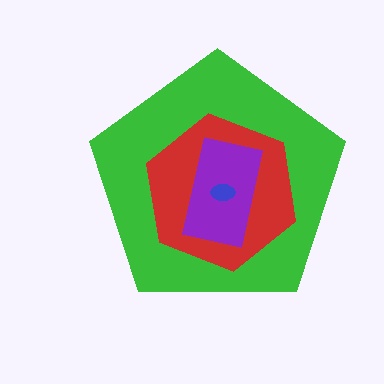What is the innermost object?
The blue ellipse.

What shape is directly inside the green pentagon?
The red hexagon.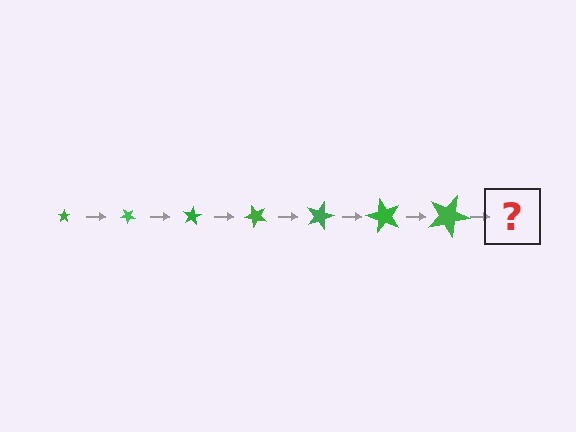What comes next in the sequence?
The next element should be a star, larger than the previous one and rotated 280 degrees from the start.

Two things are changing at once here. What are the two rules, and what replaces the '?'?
The two rules are that the star grows larger each step and it rotates 40 degrees each step. The '?' should be a star, larger than the previous one and rotated 280 degrees from the start.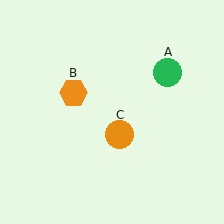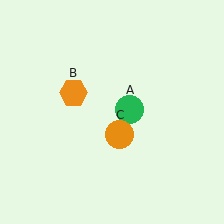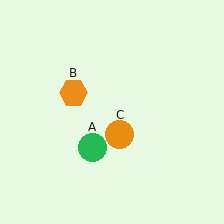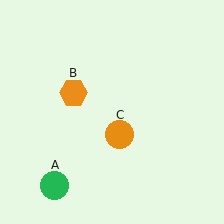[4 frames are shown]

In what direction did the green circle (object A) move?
The green circle (object A) moved down and to the left.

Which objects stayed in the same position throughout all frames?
Orange hexagon (object B) and orange circle (object C) remained stationary.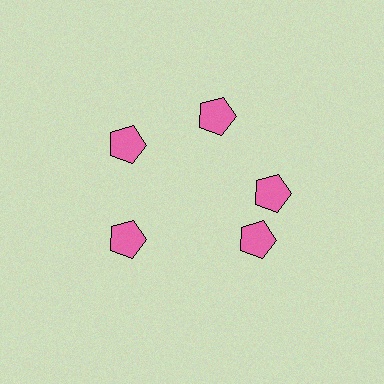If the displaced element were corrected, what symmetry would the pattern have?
It would have 5-fold rotational symmetry — the pattern would map onto itself every 72 degrees.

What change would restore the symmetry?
The symmetry would be restored by rotating it back into even spacing with its neighbors so that all 5 pentagons sit at equal angles and equal distance from the center.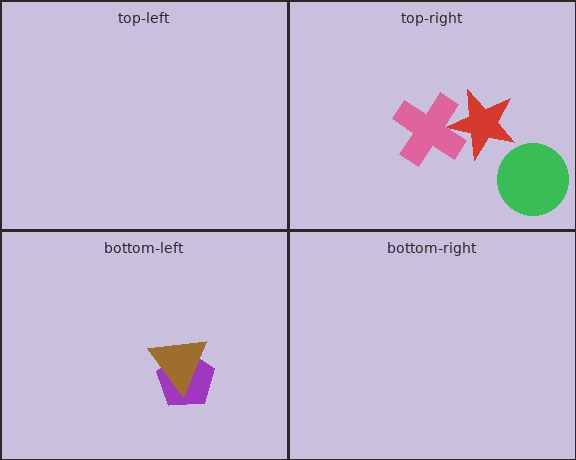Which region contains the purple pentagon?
The bottom-left region.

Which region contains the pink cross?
The top-right region.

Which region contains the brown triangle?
The bottom-left region.